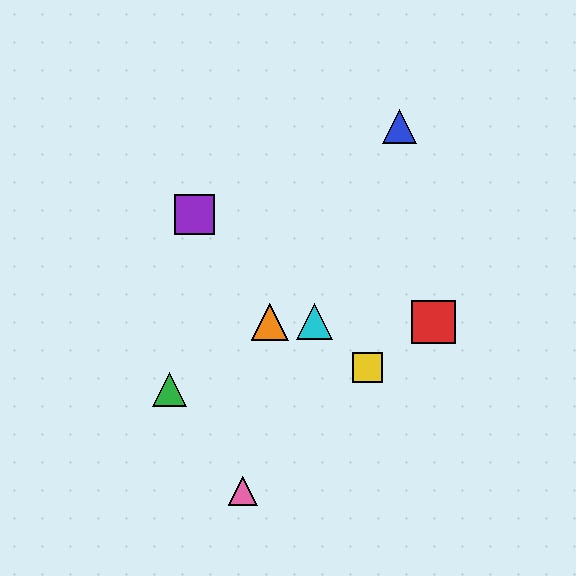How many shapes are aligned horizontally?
3 shapes (the red square, the orange triangle, the cyan triangle) are aligned horizontally.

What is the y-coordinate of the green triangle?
The green triangle is at y≈389.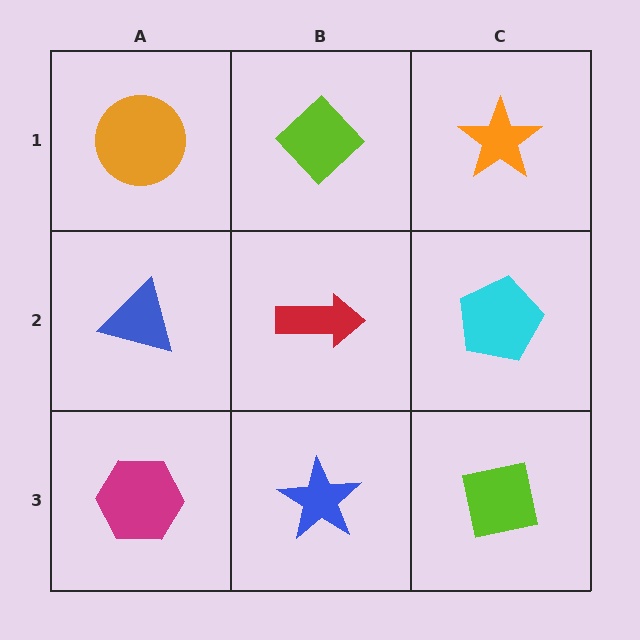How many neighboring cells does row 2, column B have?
4.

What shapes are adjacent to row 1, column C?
A cyan pentagon (row 2, column C), a lime diamond (row 1, column B).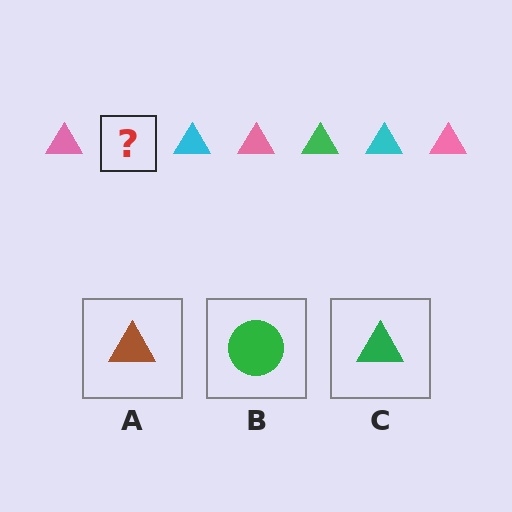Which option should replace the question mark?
Option C.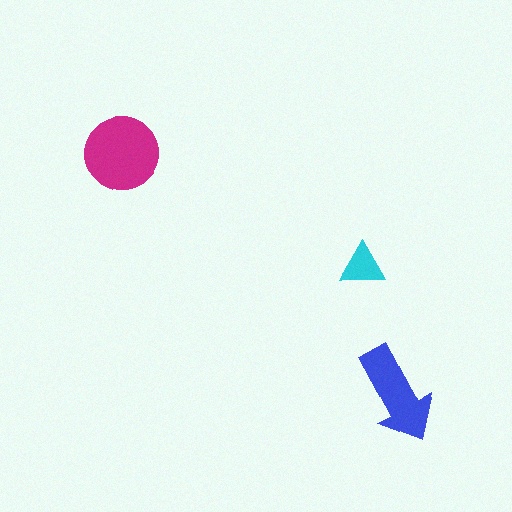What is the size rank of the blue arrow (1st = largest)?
2nd.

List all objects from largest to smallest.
The magenta circle, the blue arrow, the cyan triangle.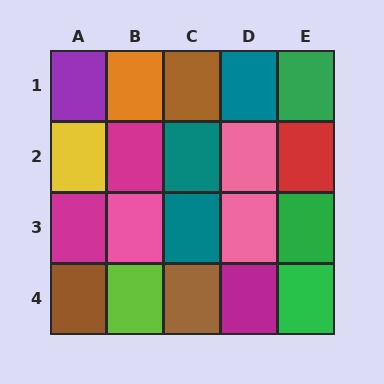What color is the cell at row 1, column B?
Orange.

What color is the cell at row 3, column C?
Teal.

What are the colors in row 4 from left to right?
Brown, lime, brown, magenta, green.